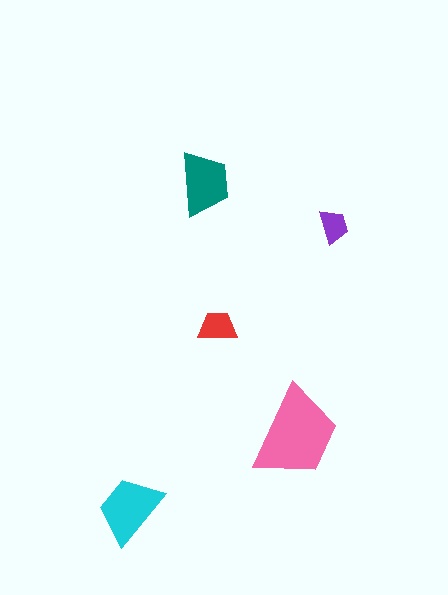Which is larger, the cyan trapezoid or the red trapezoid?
The cyan one.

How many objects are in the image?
There are 5 objects in the image.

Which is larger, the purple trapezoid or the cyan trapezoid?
The cyan one.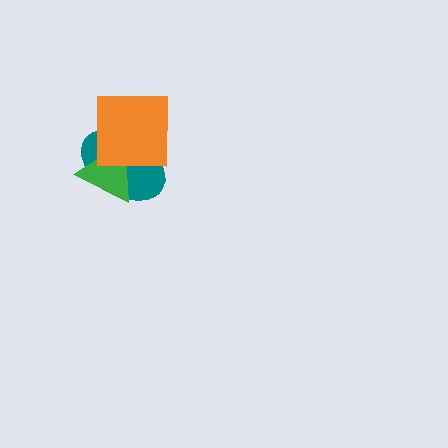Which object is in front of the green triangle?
The orange square is in front of the green triangle.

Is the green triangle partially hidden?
Yes, it is partially covered by another shape.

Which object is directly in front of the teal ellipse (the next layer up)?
The green triangle is directly in front of the teal ellipse.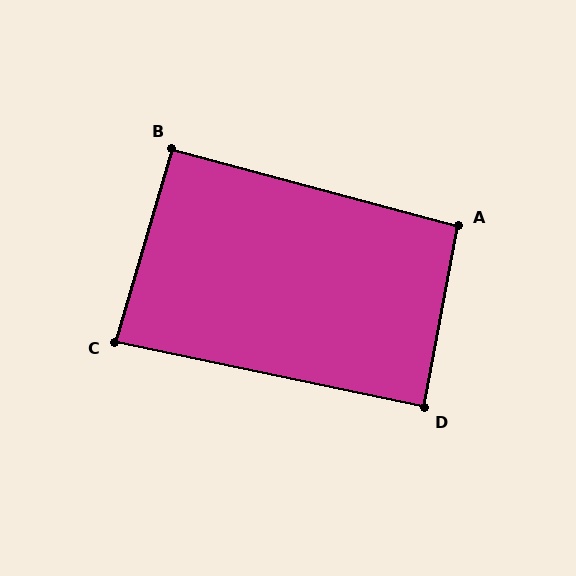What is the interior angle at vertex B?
Approximately 91 degrees (approximately right).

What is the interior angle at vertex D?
Approximately 89 degrees (approximately right).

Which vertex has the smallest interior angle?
C, at approximately 86 degrees.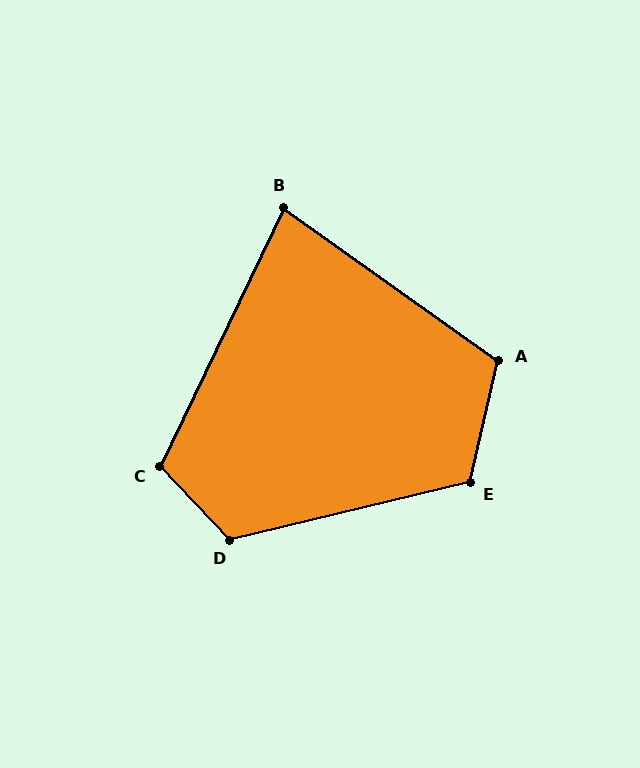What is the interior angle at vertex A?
Approximately 113 degrees (obtuse).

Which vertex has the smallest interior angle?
B, at approximately 80 degrees.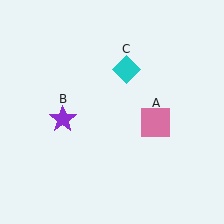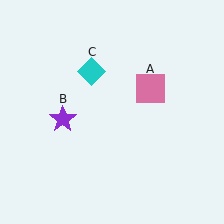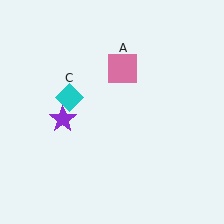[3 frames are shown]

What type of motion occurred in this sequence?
The pink square (object A), cyan diamond (object C) rotated counterclockwise around the center of the scene.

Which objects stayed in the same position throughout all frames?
Purple star (object B) remained stationary.